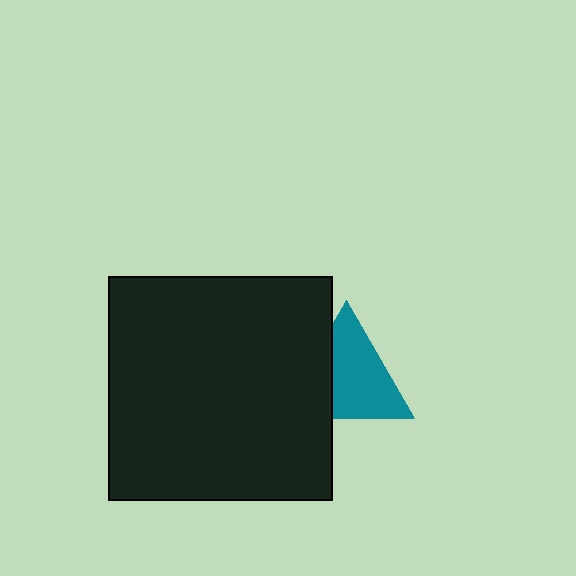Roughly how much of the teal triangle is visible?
Most of it is visible (roughly 67%).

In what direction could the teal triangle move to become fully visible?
The teal triangle could move right. That would shift it out from behind the black square entirely.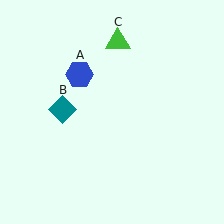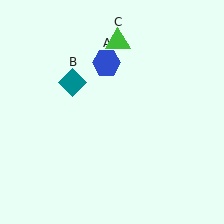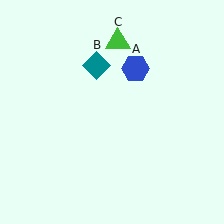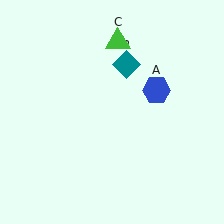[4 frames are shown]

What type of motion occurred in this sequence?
The blue hexagon (object A), teal diamond (object B) rotated clockwise around the center of the scene.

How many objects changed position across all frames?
2 objects changed position: blue hexagon (object A), teal diamond (object B).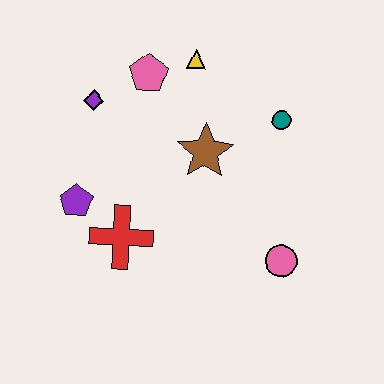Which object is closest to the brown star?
The teal circle is closest to the brown star.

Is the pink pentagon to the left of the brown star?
Yes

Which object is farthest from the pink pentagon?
The pink circle is farthest from the pink pentagon.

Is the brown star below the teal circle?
Yes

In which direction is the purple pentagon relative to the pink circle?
The purple pentagon is to the left of the pink circle.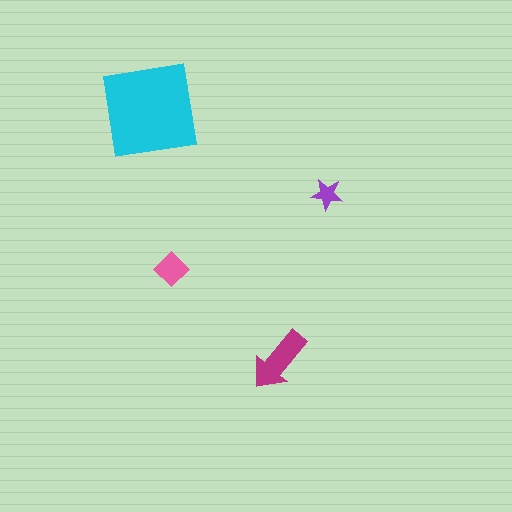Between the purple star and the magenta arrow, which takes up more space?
The magenta arrow.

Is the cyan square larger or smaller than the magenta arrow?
Larger.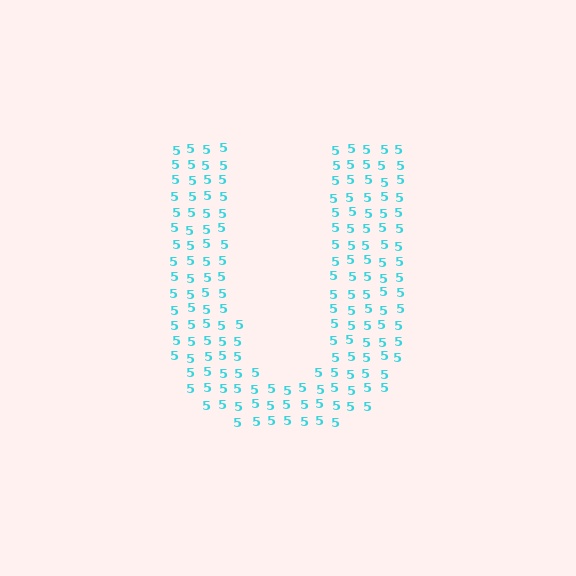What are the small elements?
The small elements are digit 5's.